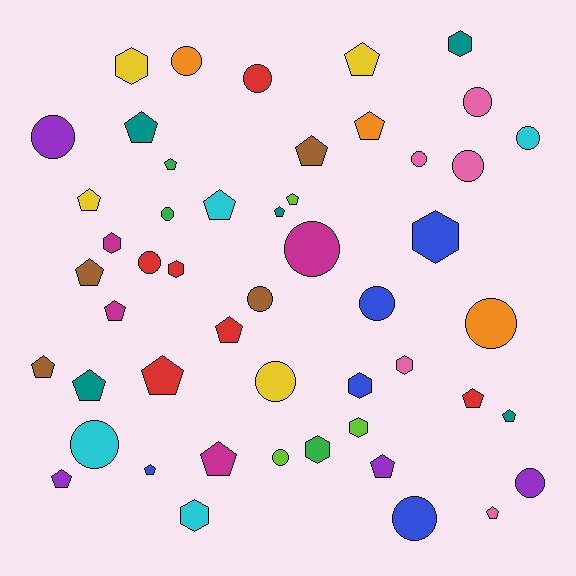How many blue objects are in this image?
There are 5 blue objects.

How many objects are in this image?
There are 50 objects.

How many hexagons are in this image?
There are 10 hexagons.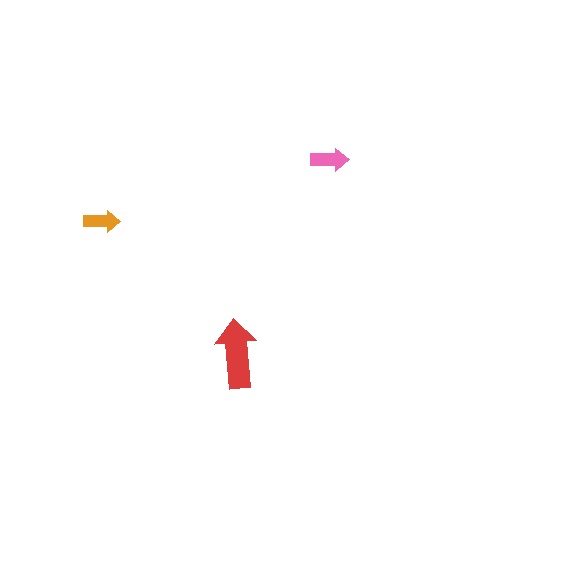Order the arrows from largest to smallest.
the red one, the pink one, the orange one.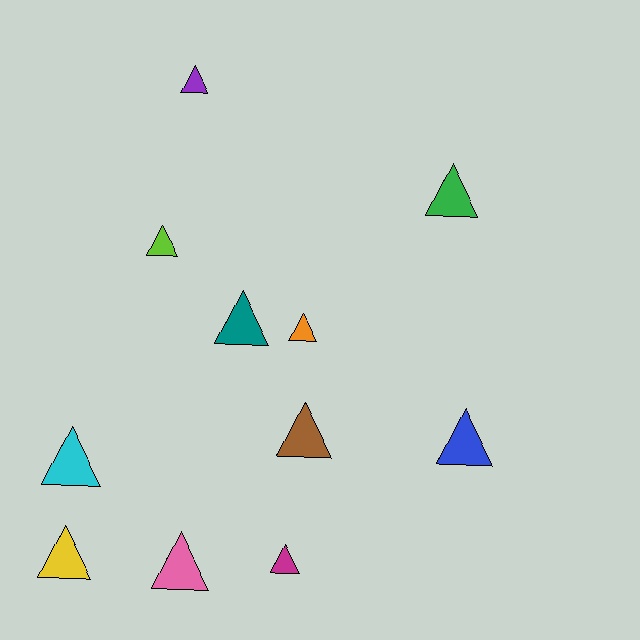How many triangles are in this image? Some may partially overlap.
There are 11 triangles.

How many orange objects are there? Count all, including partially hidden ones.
There is 1 orange object.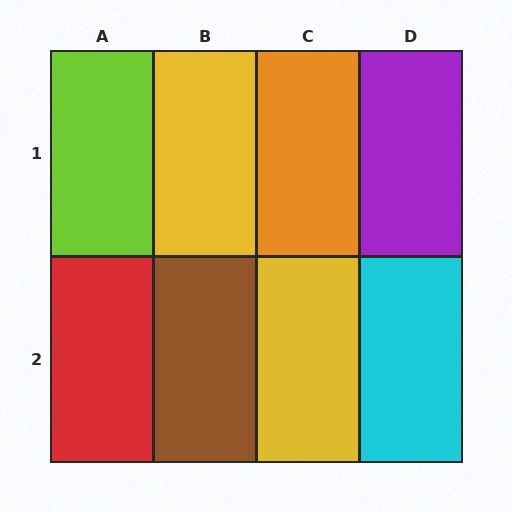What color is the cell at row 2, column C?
Yellow.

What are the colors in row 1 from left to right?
Lime, yellow, orange, purple.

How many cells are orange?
1 cell is orange.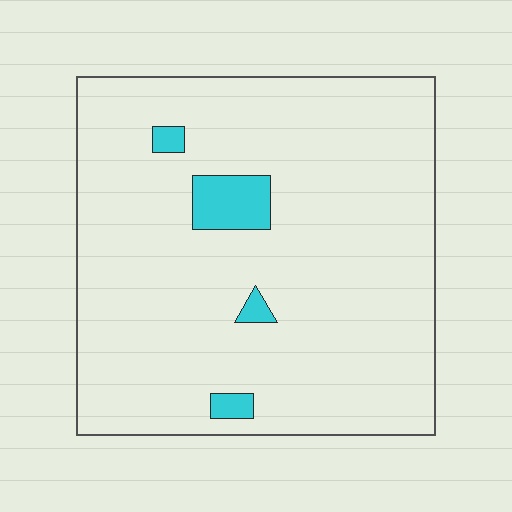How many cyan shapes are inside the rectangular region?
4.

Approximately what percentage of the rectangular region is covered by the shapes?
Approximately 5%.